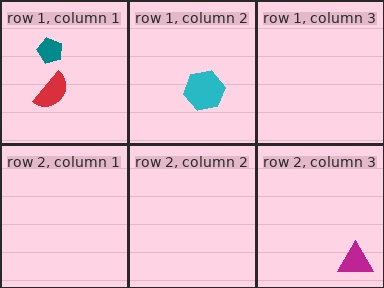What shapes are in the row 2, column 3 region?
The magenta triangle.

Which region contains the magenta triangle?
The row 2, column 3 region.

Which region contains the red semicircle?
The row 1, column 1 region.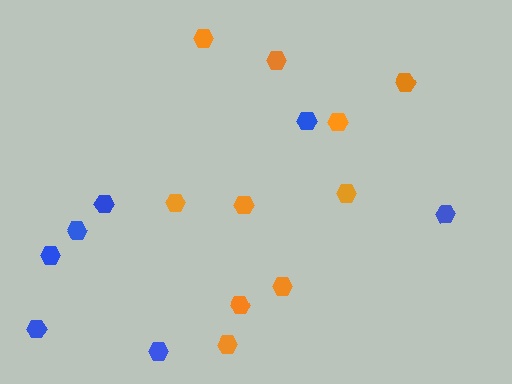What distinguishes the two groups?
There are 2 groups: one group of blue hexagons (7) and one group of orange hexagons (10).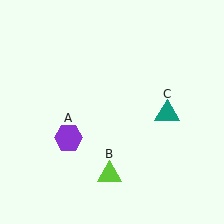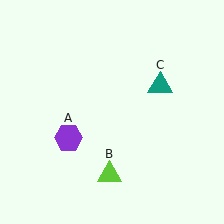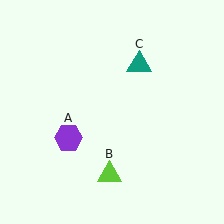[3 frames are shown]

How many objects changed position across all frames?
1 object changed position: teal triangle (object C).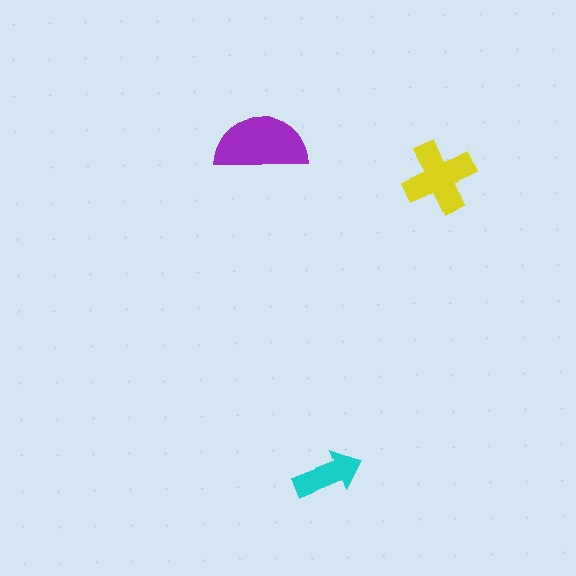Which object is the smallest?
The cyan arrow.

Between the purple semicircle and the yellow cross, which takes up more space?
The purple semicircle.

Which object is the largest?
The purple semicircle.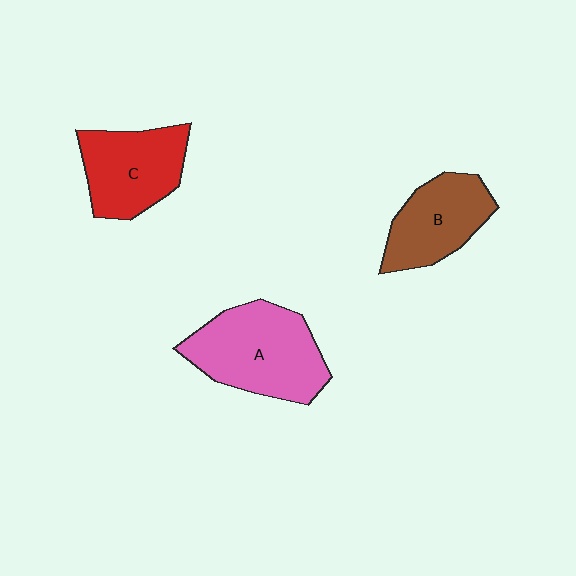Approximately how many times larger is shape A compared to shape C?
Approximately 1.3 times.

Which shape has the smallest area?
Shape B (brown).